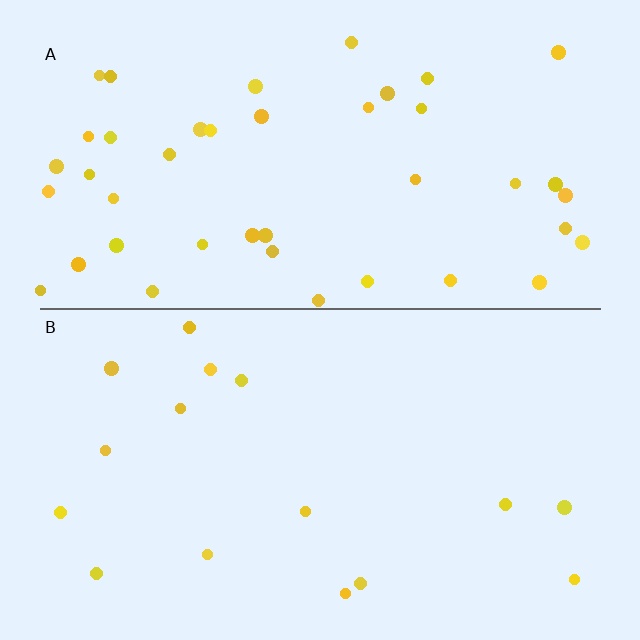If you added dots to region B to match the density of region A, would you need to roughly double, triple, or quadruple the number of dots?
Approximately triple.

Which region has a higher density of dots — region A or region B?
A (the top).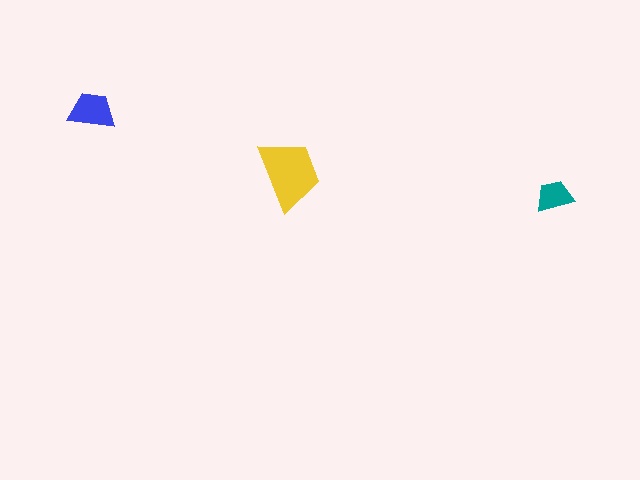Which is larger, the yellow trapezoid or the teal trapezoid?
The yellow one.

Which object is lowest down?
The teal trapezoid is bottommost.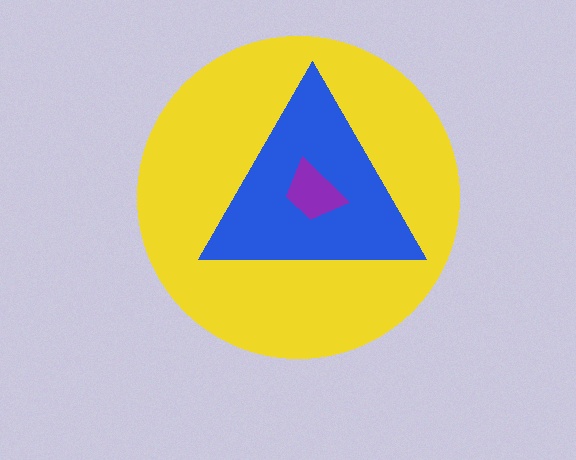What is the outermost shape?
The yellow circle.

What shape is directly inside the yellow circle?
The blue triangle.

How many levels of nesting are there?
3.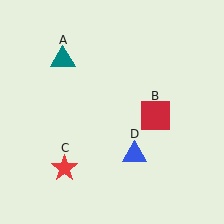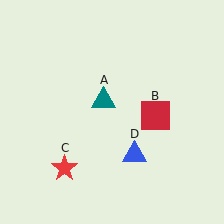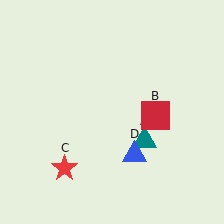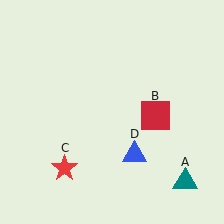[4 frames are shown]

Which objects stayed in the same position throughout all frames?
Red square (object B) and red star (object C) and blue triangle (object D) remained stationary.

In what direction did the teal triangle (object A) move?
The teal triangle (object A) moved down and to the right.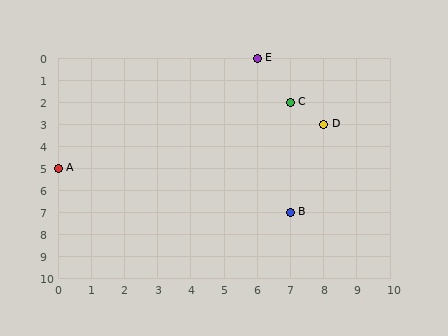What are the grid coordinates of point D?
Point D is at grid coordinates (8, 3).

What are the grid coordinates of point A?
Point A is at grid coordinates (0, 5).